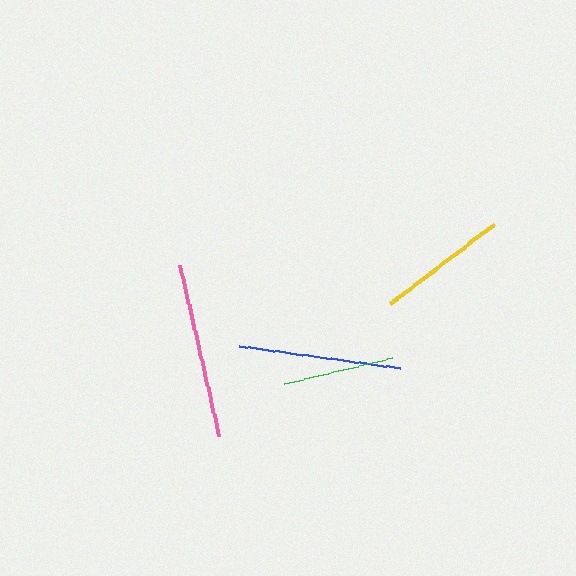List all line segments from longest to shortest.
From longest to shortest: pink, blue, yellow, green.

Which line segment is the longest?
The pink line is the longest at approximately 175 pixels.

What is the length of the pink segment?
The pink segment is approximately 175 pixels long.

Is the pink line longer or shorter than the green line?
The pink line is longer than the green line.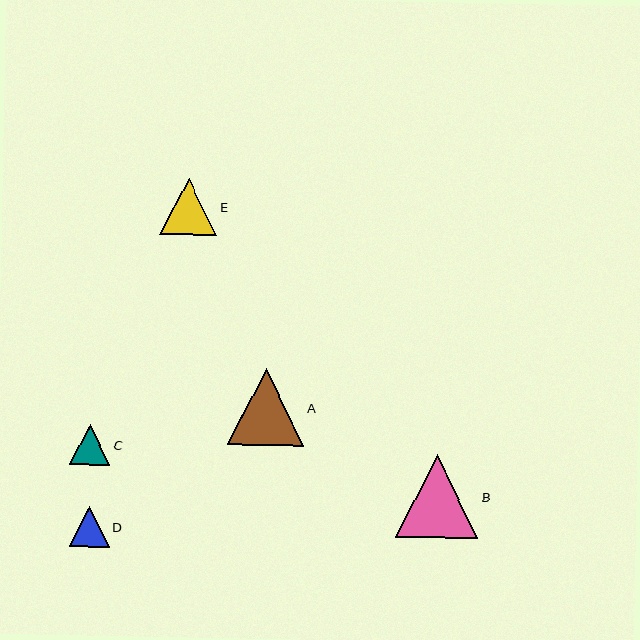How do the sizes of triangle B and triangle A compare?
Triangle B and triangle A are approximately the same size.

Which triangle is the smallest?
Triangle D is the smallest with a size of approximately 40 pixels.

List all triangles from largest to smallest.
From largest to smallest: B, A, E, C, D.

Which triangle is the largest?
Triangle B is the largest with a size of approximately 83 pixels.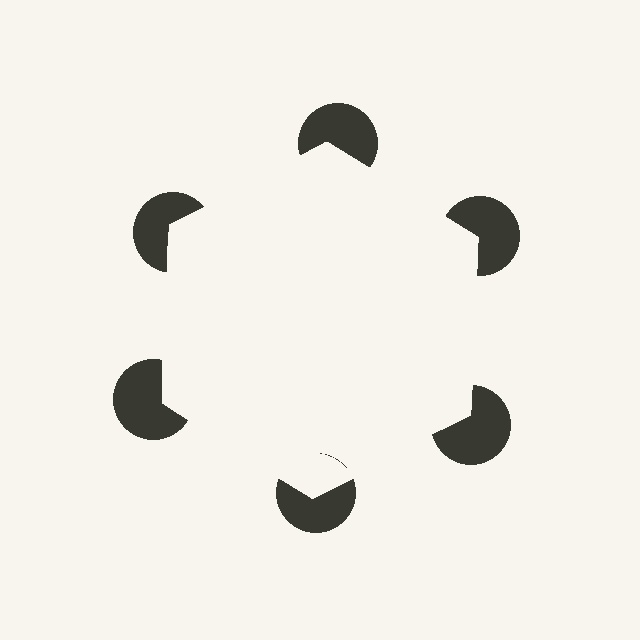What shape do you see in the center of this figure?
An illusory hexagon — its edges are inferred from the aligned wedge cuts in the pac-man discs, not physically drawn.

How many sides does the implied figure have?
6 sides.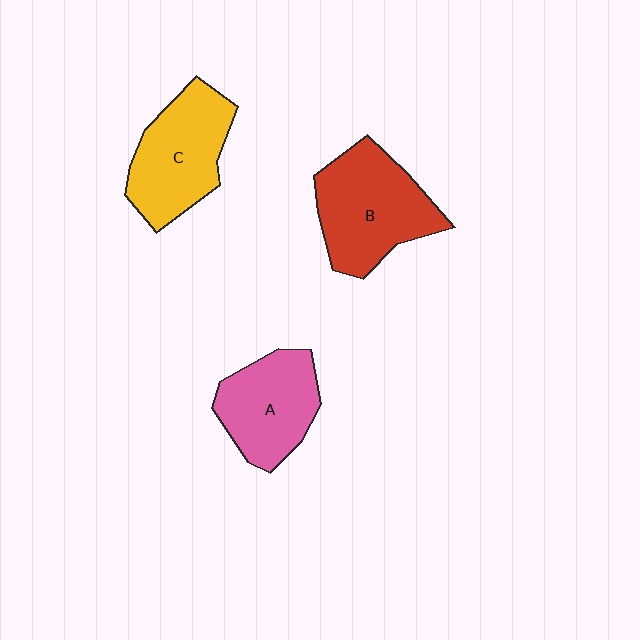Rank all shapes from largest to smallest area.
From largest to smallest: B (red), C (yellow), A (pink).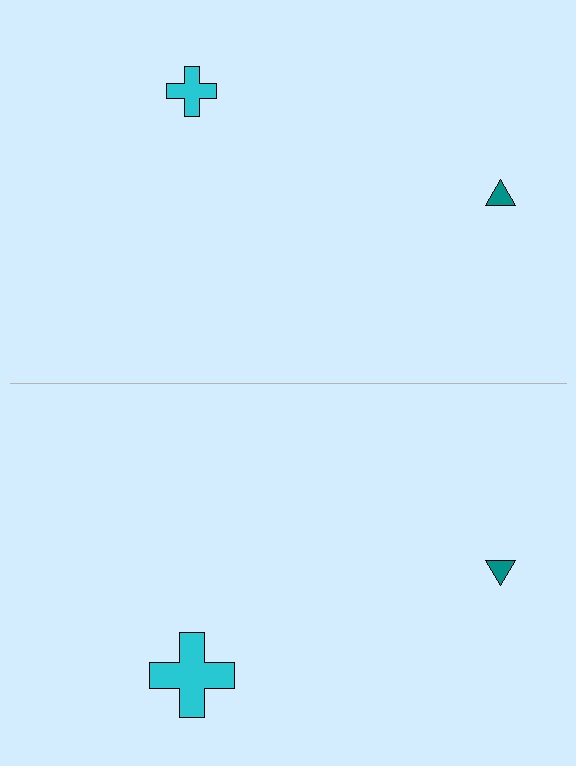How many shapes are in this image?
There are 4 shapes in this image.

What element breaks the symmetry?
The cyan cross on the bottom side has a different size than its mirror counterpart.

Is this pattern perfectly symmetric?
No, the pattern is not perfectly symmetric. The cyan cross on the bottom side has a different size than its mirror counterpart.